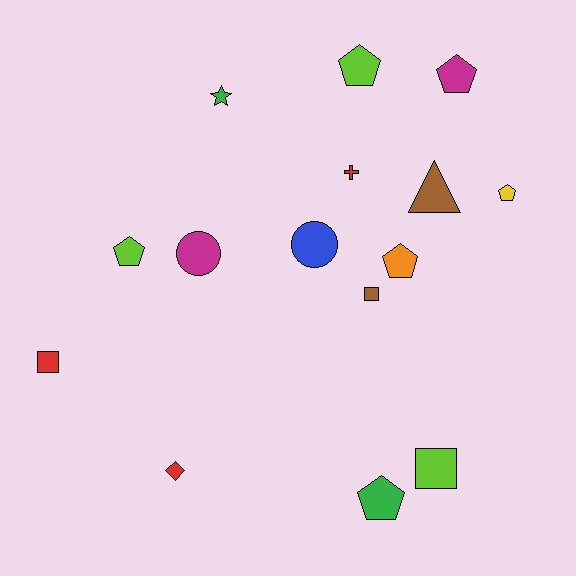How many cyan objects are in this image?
There are no cyan objects.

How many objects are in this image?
There are 15 objects.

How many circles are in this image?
There are 2 circles.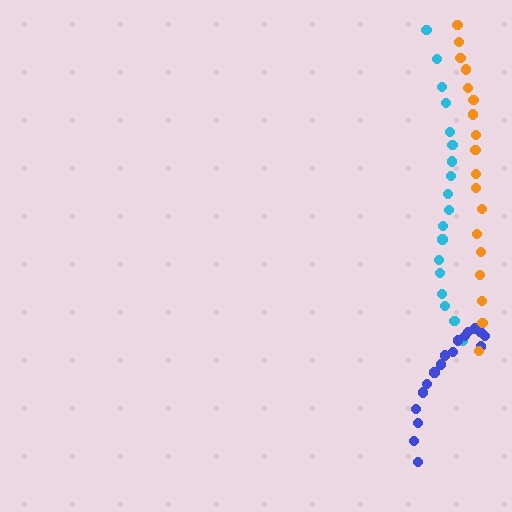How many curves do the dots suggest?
There are 3 distinct paths.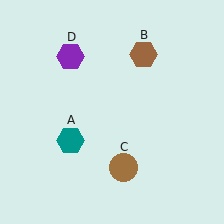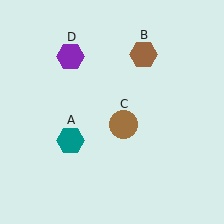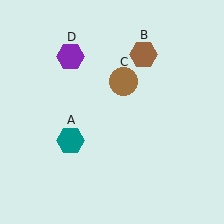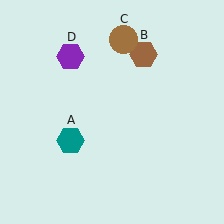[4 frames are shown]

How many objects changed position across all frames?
1 object changed position: brown circle (object C).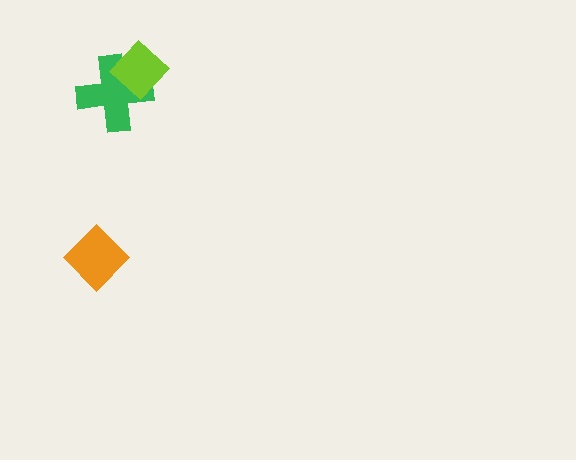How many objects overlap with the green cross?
1 object overlaps with the green cross.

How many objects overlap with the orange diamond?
0 objects overlap with the orange diamond.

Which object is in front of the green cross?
The lime diamond is in front of the green cross.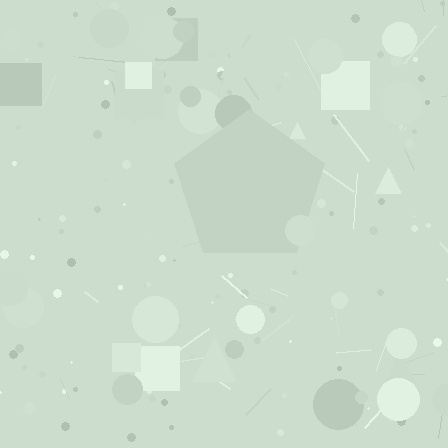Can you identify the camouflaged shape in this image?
The camouflaged shape is a pentagon.